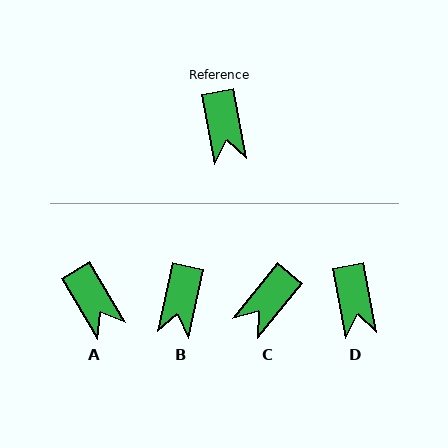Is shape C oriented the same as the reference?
No, it is off by about 50 degrees.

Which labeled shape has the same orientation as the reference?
D.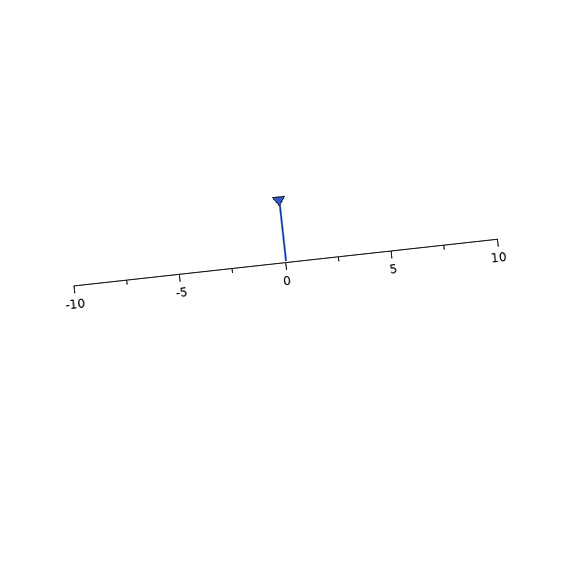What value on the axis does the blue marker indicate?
The marker indicates approximately 0.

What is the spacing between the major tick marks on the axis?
The major ticks are spaced 5 apart.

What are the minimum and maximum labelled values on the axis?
The axis runs from -10 to 10.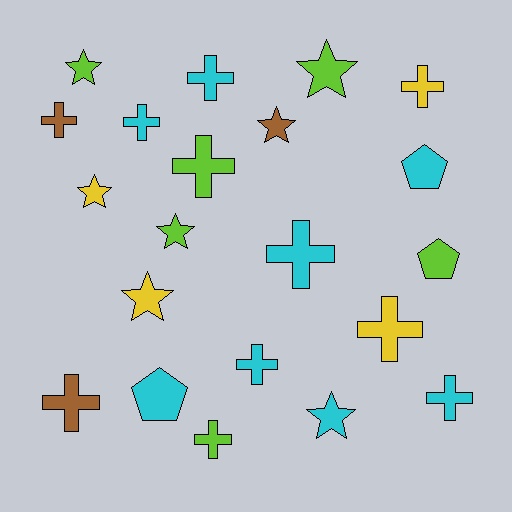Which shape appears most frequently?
Cross, with 11 objects.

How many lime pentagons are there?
There is 1 lime pentagon.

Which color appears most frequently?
Cyan, with 8 objects.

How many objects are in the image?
There are 21 objects.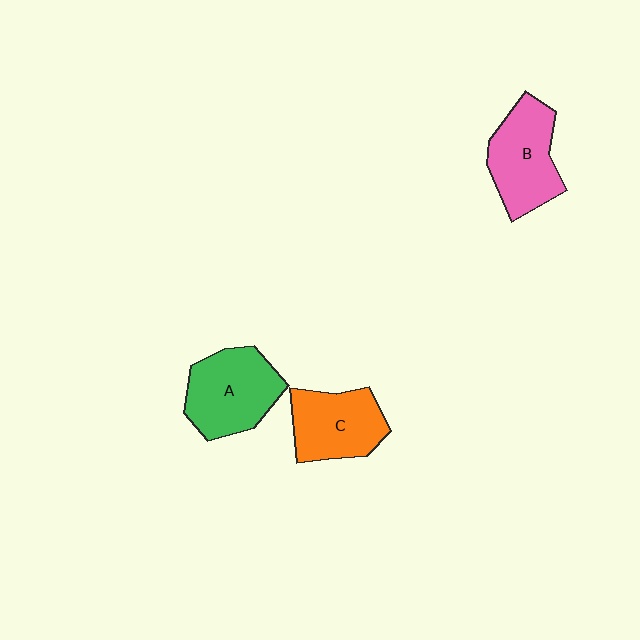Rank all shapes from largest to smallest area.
From largest to smallest: A (green), B (pink), C (orange).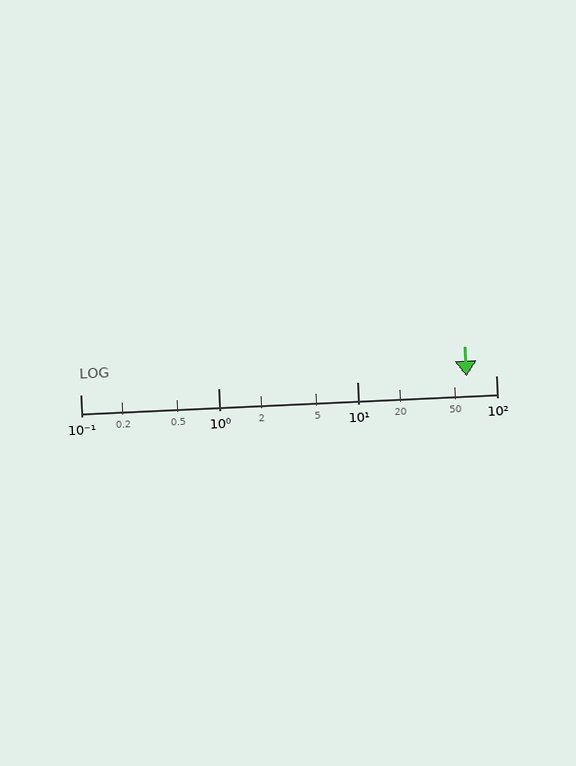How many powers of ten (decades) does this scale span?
The scale spans 3 decades, from 0.1 to 100.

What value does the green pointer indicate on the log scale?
The pointer indicates approximately 61.